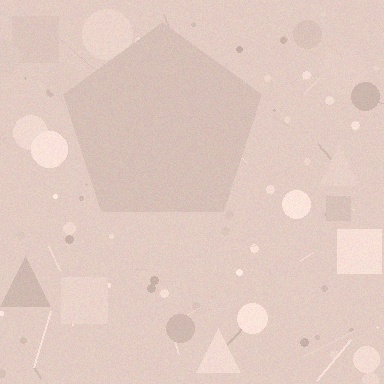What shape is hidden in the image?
A pentagon is hidden in the image.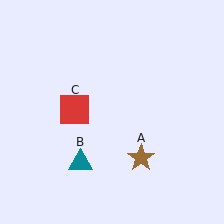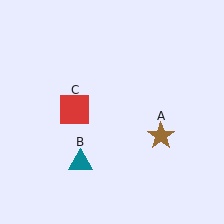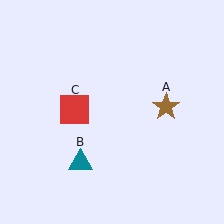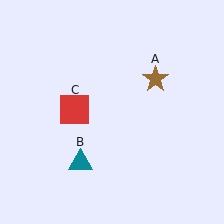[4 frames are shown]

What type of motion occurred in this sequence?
The brown star (object A) rotated counterclockwise around the center of the scene.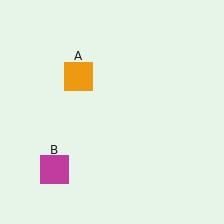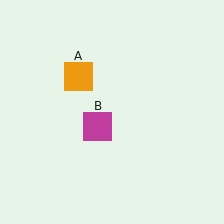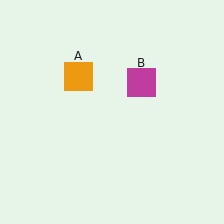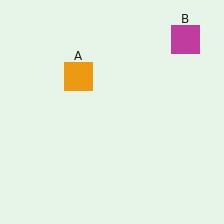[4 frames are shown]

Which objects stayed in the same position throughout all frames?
Orange square (object A) remained stationary.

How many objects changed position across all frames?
1 object changed position: magenta square (object B).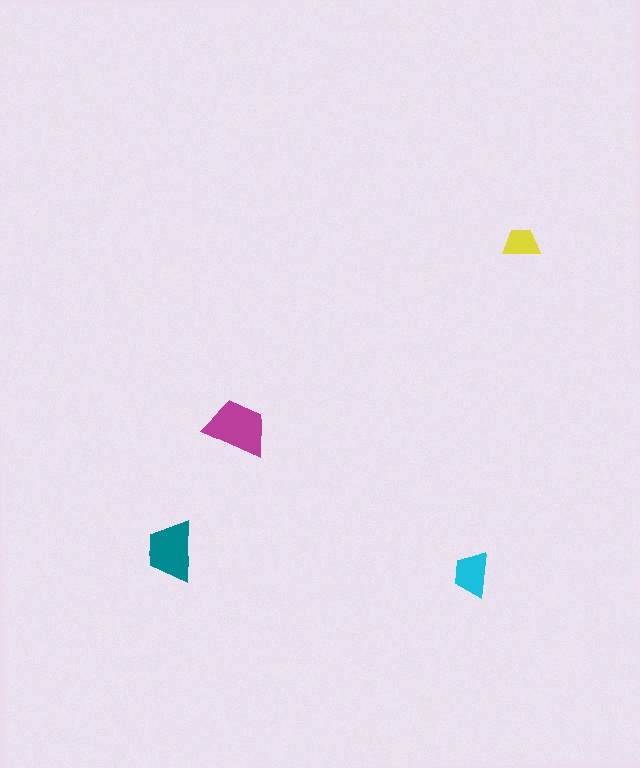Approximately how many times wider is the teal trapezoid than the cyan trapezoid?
About 1.5 times wider.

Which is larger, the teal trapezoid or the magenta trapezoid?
The magenta one.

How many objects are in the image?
There are 4 objects in the image.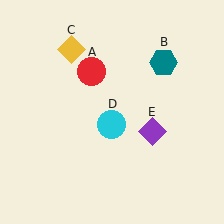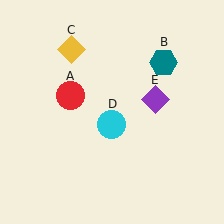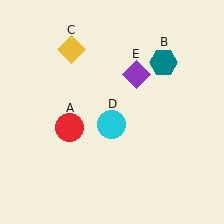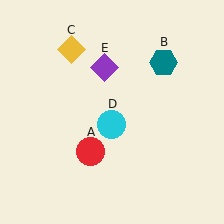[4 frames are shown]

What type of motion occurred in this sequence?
The red circle (object A), purple diamond (object E) rotated counterclockwise around the center of the scene.